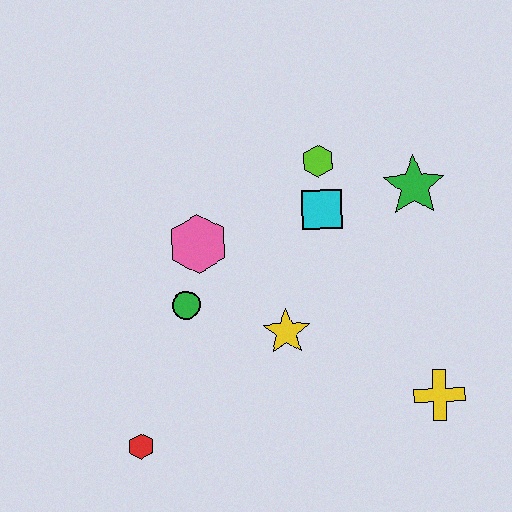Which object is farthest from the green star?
The red hexagon is farthest from the green star.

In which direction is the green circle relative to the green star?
The green circle is to the left of the green star.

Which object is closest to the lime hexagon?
The cyan square is closest to the lime hexagon.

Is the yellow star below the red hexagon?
No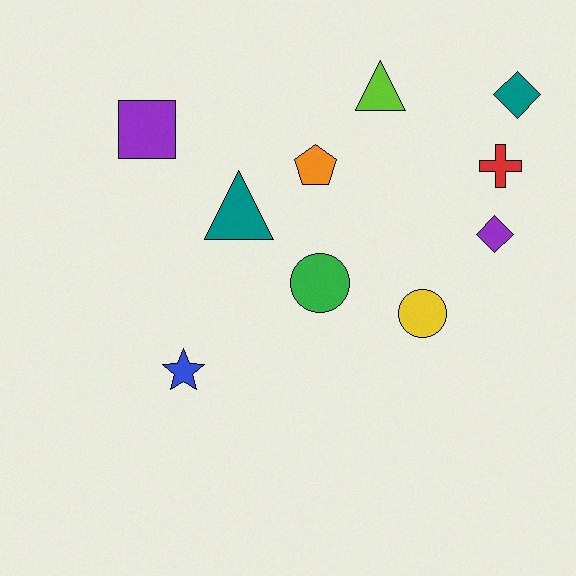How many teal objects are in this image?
There are 2 teal objects.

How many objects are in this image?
There are 10 objects.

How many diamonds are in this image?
There are 2 diamonds.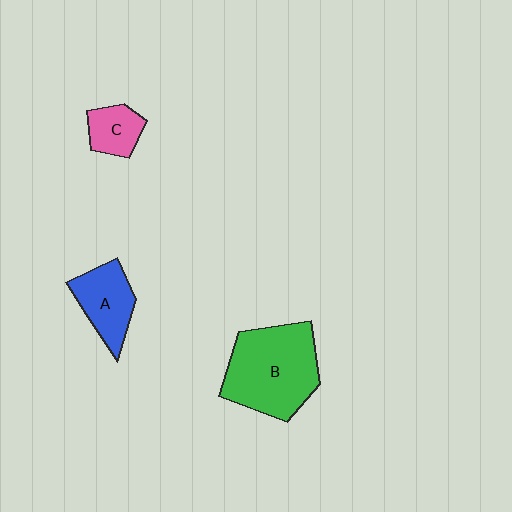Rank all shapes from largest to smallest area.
From largest to smallest: B (green), A (blue), C (pink).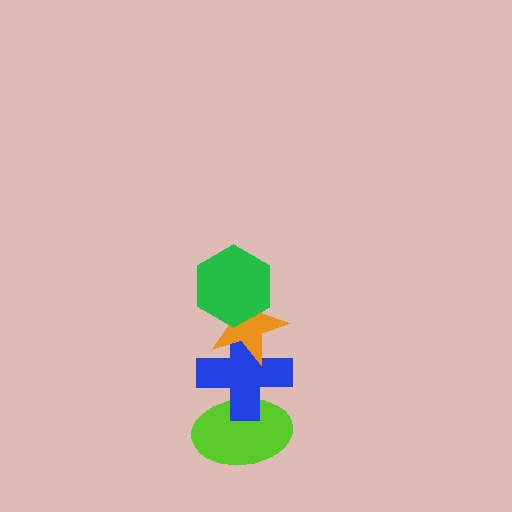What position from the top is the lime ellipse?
The lime ellipse is 4th from the top.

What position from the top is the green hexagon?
The green hexagon is 1st from the top.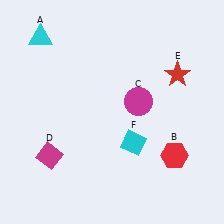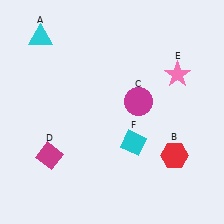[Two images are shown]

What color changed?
The star (E) changed from red in Image 1 to pink in Image 2.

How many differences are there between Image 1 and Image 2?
There is 1 difference between the two images.